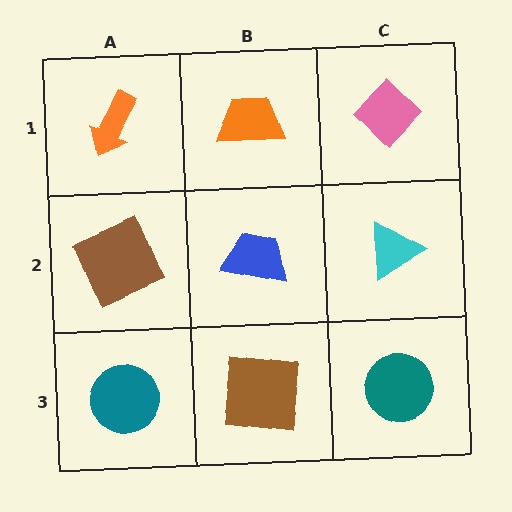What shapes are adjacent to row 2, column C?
A pink diamond (row 1, column C), a teal circle (row 3, column C), a blue trapezoid (row 2, column B).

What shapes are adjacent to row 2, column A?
An orange arrow (row 1, column A), a teal circle (row 3, column A), a blue trapezoid (row 2, column B).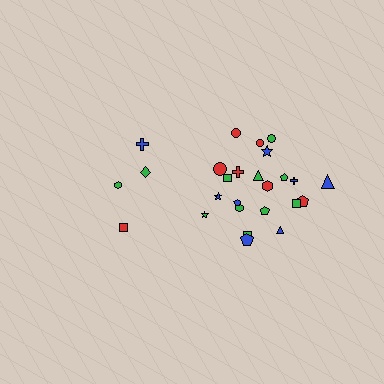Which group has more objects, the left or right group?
The right group.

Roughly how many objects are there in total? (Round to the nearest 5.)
Roughly 25 objects in total.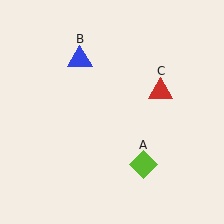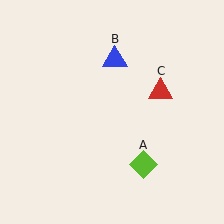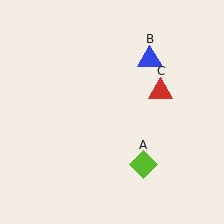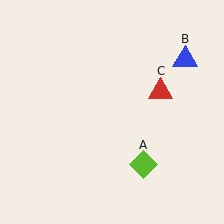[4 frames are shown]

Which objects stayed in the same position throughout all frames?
Lime diamond (object A) and red triangle (object C) remained stationary.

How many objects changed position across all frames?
1 object changed position: blue triangle (object B).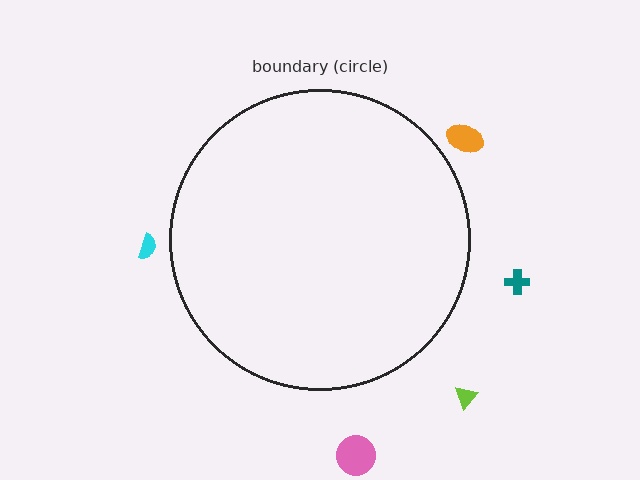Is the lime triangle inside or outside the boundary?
Outside.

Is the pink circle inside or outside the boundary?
Outside.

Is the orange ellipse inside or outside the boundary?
Outside.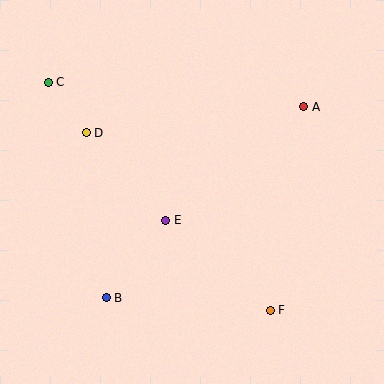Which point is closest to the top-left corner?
Point C is closest to the top-left corner.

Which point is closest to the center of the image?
Point E at (166, 220) is closest to the center.